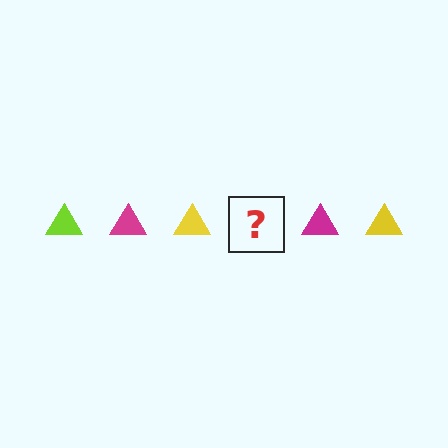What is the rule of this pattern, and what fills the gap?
The rule is that the pattern cycles through lime, magenta, yellow triangles. The gap should be filled with a lime triangle.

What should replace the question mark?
The question mark should be replaced with a lime triangle.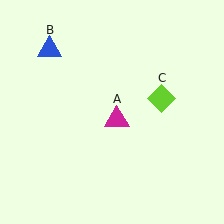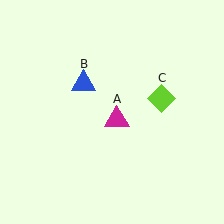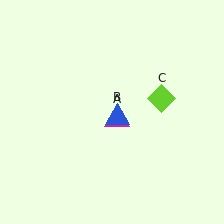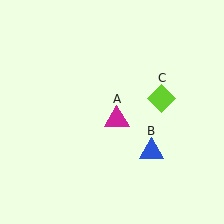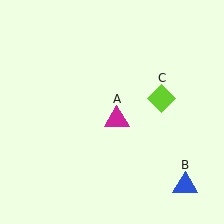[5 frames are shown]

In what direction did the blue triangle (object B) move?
The blue triangle (object B) moved down and to the right.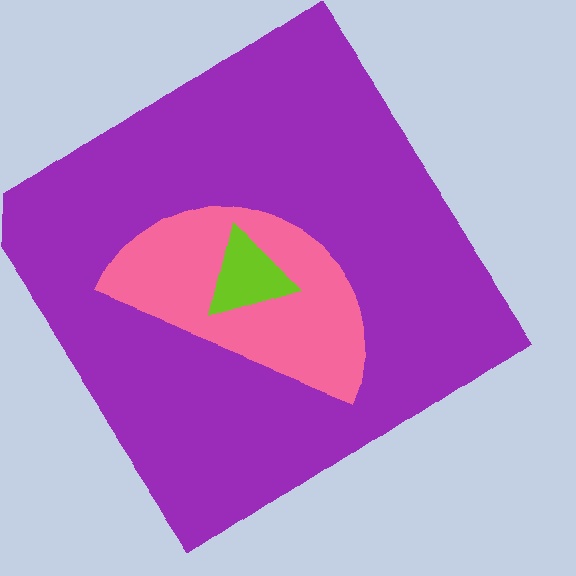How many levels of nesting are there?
3.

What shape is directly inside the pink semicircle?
The lime triangle.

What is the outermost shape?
The purple diamond.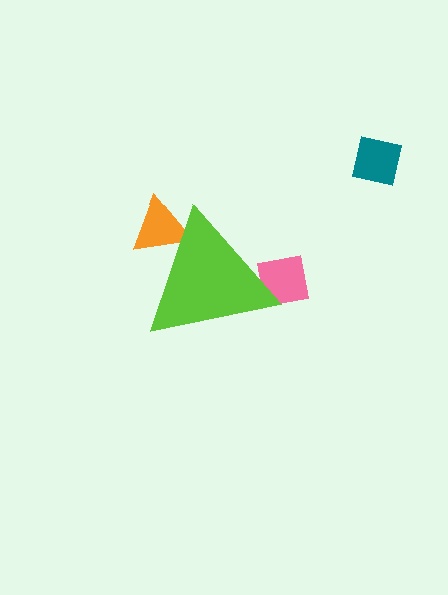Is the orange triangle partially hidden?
Yes, the orange triangle is partially hidden behind the lime triangle.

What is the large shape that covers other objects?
A lime triangle.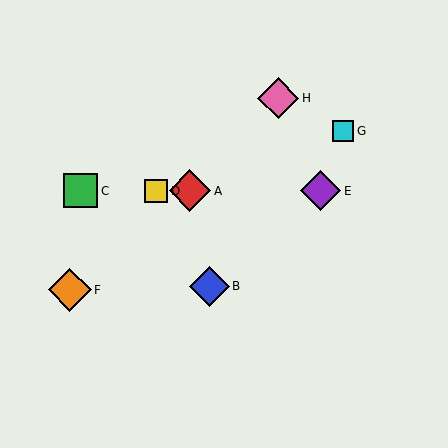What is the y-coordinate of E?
Object E is at y≈191.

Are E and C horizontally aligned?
Yes, both are at y≈191.